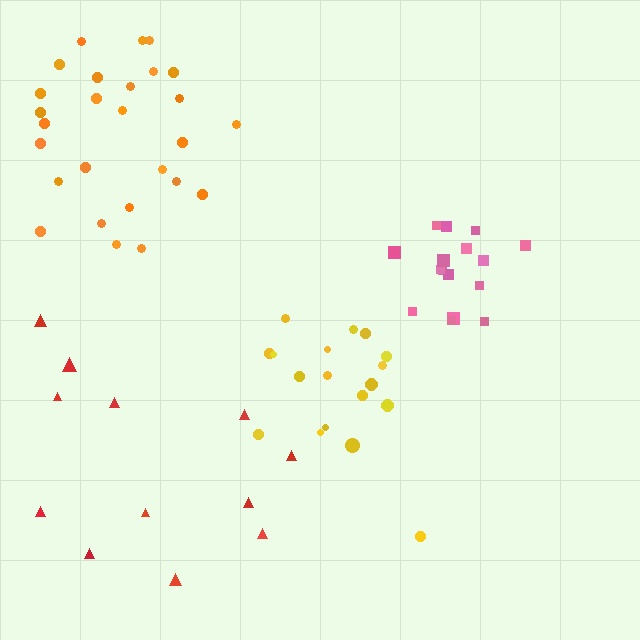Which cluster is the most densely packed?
Pink.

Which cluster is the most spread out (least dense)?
Red.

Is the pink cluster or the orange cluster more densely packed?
Pink.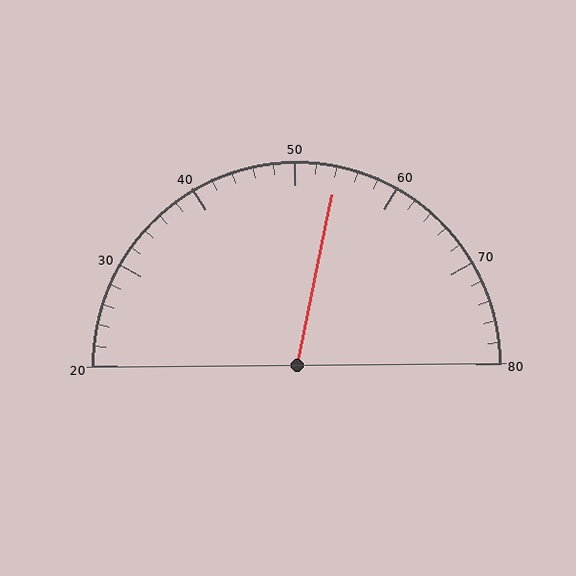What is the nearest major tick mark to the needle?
The nearest major tick mark is 50.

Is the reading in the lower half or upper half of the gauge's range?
The reading is in the upper half of the range (20 to 80).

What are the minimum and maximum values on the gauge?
The gauge ranges from 20 to 80.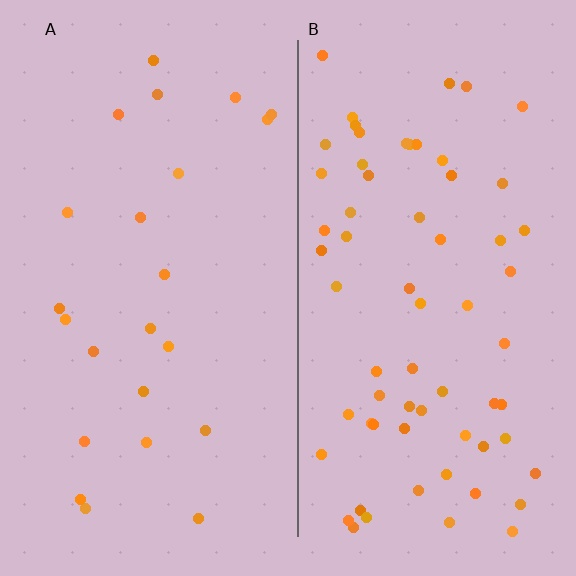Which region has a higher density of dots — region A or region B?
B (the right).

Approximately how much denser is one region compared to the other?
Approximately 2.9× — region B over region A.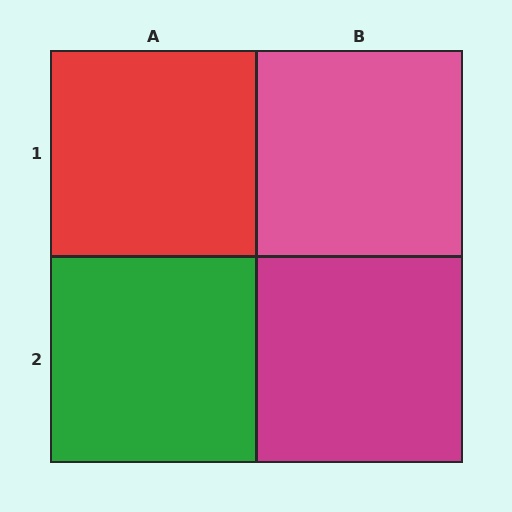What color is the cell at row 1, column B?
Pink.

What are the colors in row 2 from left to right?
Green, magenta.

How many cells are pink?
1 cell is pink.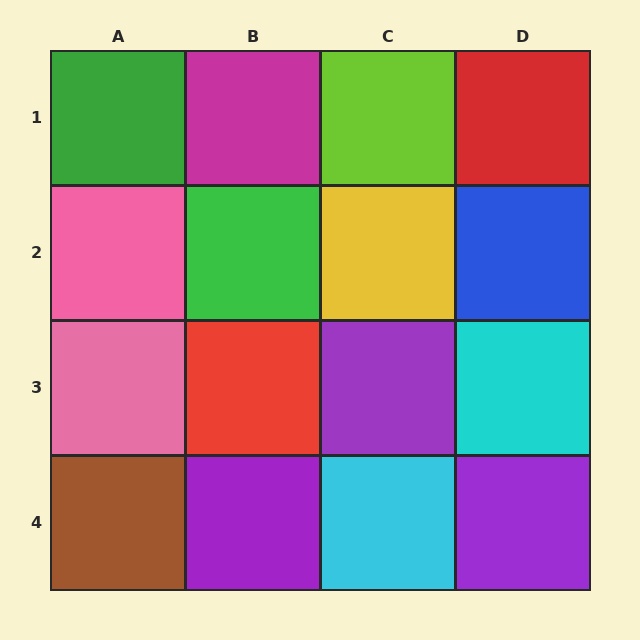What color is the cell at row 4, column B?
Purple.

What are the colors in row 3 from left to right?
Pink, red, purple, cyan.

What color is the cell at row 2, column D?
Blue.